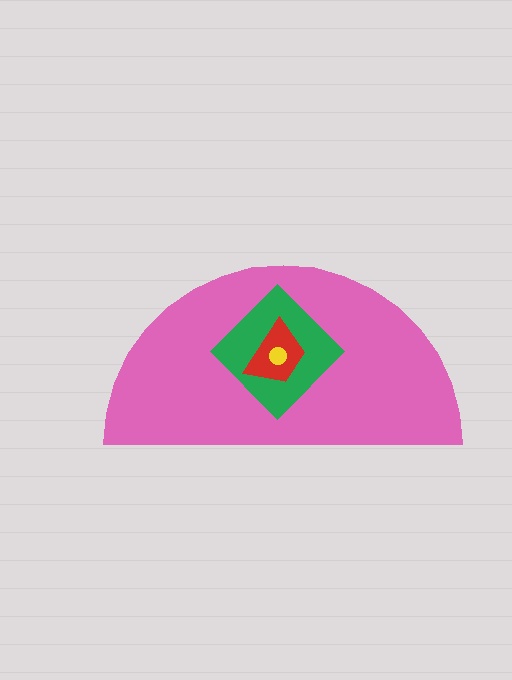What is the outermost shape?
The pink semicircle.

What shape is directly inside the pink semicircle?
The green diamond.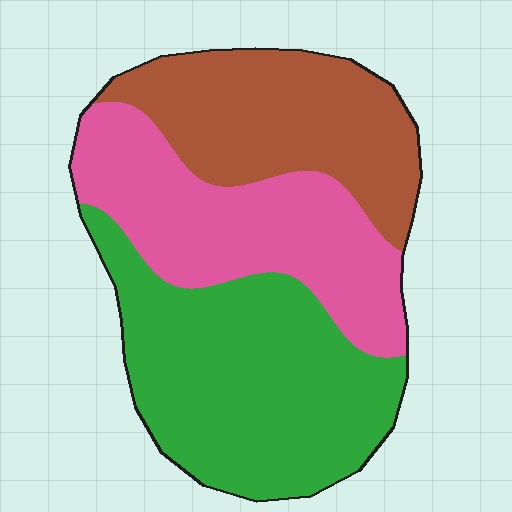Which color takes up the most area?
Green, at roughly 40%.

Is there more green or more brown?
Green.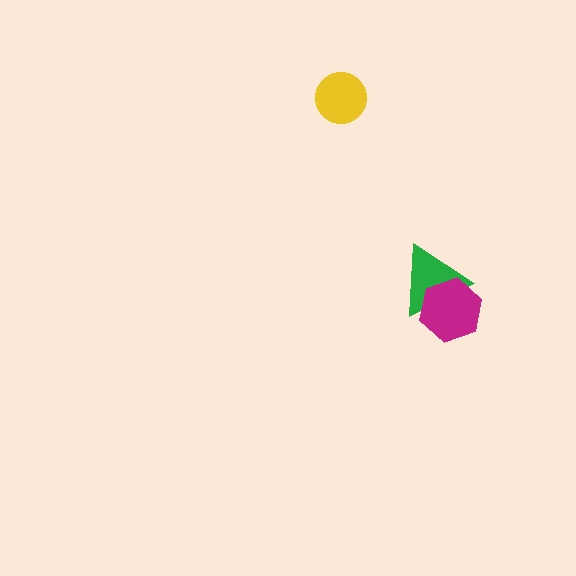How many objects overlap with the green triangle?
1 object overlaps with the green triangle.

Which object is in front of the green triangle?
The magenta hexagon is in front of the green triangle.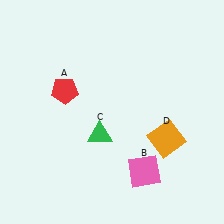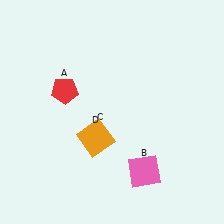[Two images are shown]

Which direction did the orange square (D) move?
The orange square (D) moved left.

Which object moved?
The orange square (D) moved left.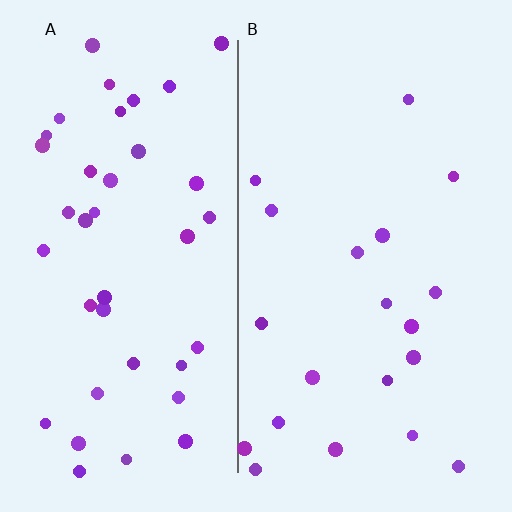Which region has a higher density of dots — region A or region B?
A (the left).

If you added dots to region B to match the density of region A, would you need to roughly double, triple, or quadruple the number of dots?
Approximately double.